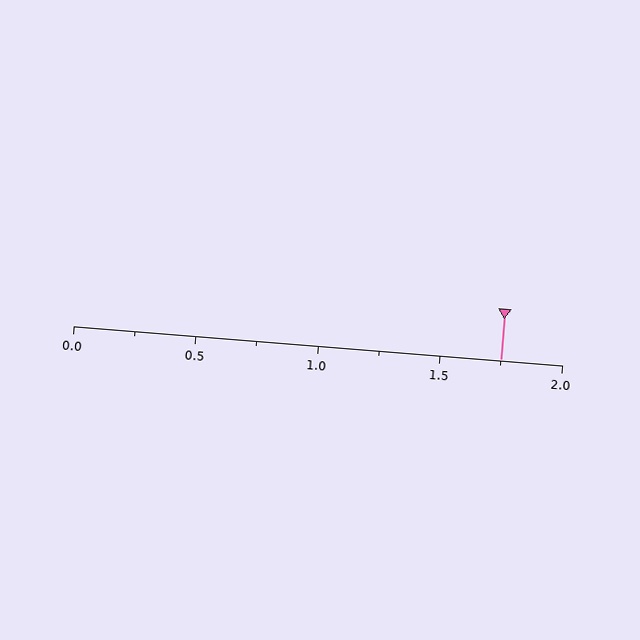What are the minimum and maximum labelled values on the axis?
The axis runs from 0.0 to 2.0.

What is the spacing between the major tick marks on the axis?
The major ticks are spaced 0.5 apart.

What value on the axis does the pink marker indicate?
The marker indicates approximately 1.75.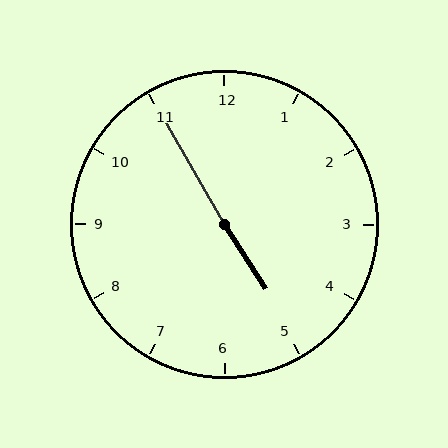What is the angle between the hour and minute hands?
Approximately 178 degrees.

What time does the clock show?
4:55.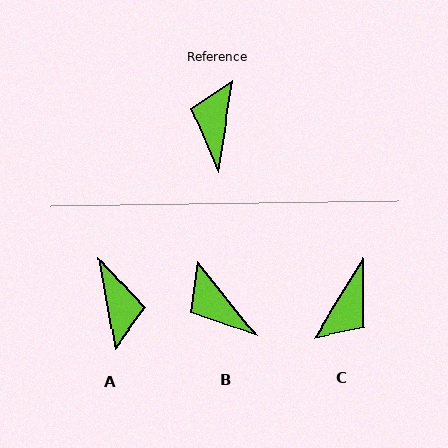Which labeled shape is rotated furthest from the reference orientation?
A, about 161 degrees away.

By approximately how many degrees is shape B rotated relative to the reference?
Approximately 48 degrees counter-clockwise.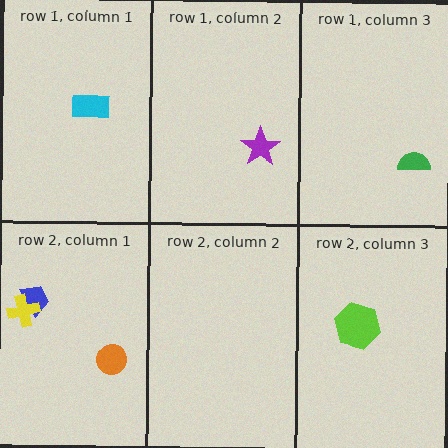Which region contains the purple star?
The row 1, column 2 region.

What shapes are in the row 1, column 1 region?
The cyan rectangle.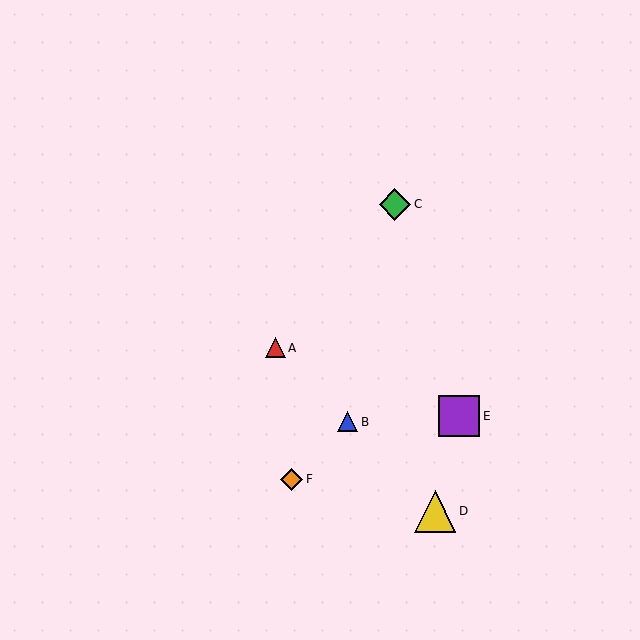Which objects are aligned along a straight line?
Objects A, B, D are aligned along a straight line.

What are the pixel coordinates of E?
Object E is at (459, 416).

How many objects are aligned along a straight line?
3 objects (A, B, D) are aligned along a straight line.